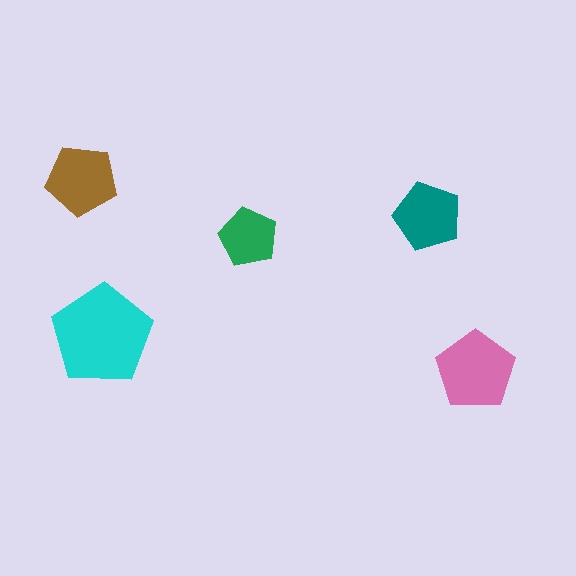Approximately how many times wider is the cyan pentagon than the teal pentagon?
About 1.5 times wider.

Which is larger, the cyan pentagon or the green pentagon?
The cyan one.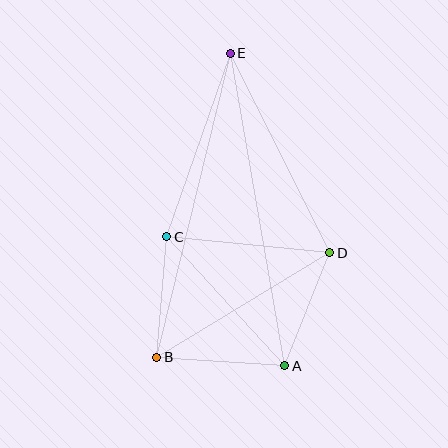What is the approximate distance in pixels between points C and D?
The distance between C and D is approximately 164 pixels.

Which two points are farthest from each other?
Points A and E are farthest from each other.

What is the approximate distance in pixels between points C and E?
The distance between C and E is approximately 194 pixels.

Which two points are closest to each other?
Points B and C are closest to each other.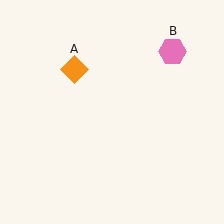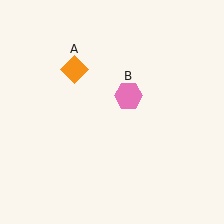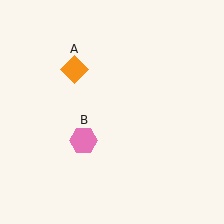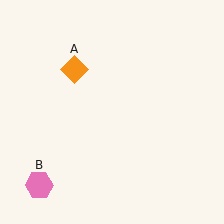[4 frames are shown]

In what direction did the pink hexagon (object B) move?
The pink hexagon (object B) moved down and to the left.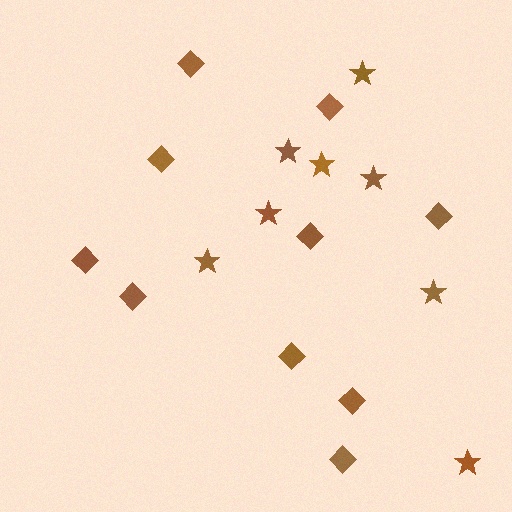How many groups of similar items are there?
There are 2 groups: one group of diamonds (10) and one group of stars (8).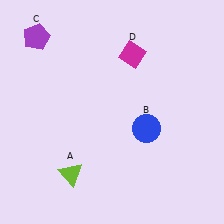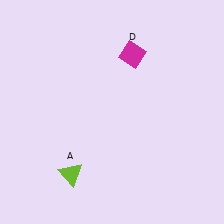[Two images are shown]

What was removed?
The purple pentagon (C), the blue circle (B) were removed in Image 2.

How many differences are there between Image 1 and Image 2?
There are 2 differences between the two images.